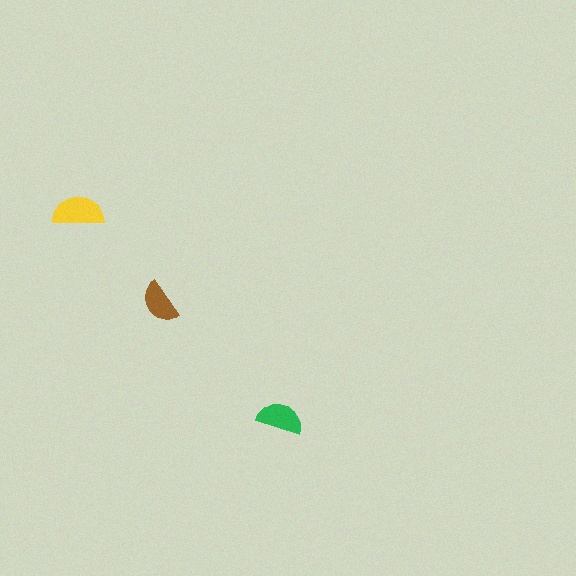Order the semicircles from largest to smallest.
the yellow one, the green one, the brown one.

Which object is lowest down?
The green semicircle is bottommost.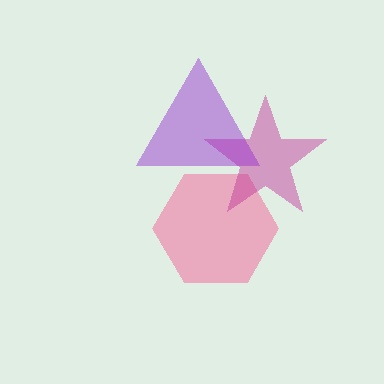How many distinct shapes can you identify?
There are 3 distinct shapes: a pink hexagon, a magenta star, a purple triangle.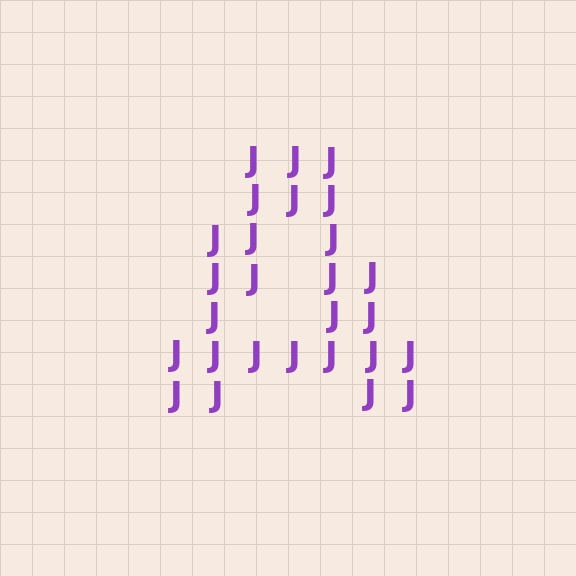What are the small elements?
The small elements are letter J's.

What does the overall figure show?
The overall figure shows the letter A.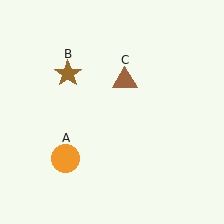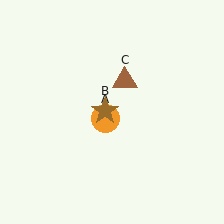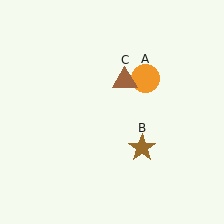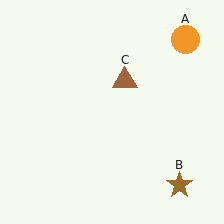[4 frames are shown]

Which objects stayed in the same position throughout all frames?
Brown triangle (object C) remained stationary.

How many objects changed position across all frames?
2 objects changed position: orange circle (object A), brown star (object B).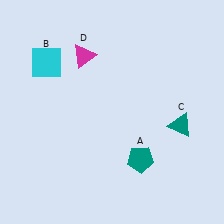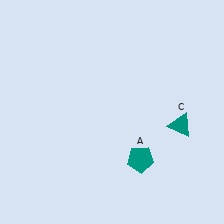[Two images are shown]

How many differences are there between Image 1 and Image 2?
There are 2 differences between the two images.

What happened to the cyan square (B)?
The cyan square (B) was removed in Image 2. It was in the top-left area of Image 1.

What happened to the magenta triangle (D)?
The magenta triangle (D) was removed in Image 2. It was in the top-left area of Image 1.